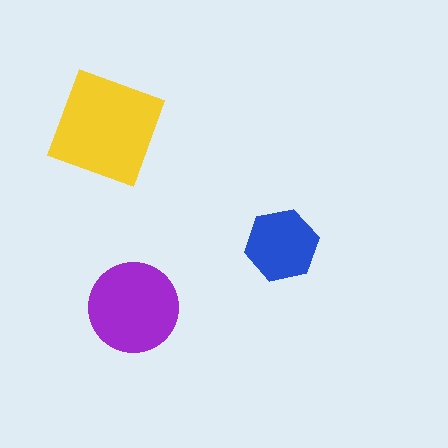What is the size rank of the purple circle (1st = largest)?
2nd.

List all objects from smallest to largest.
The blue hexagon, the purple circle, the yellow diamond.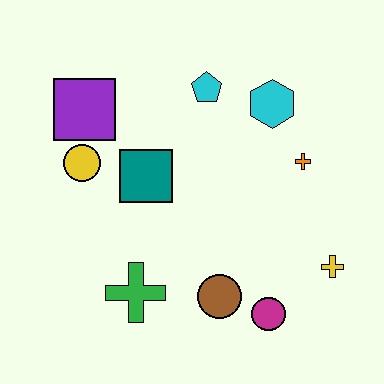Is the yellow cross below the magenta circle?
No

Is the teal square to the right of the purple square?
Yes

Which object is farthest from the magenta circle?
The purple square is farthest from the magenta circle.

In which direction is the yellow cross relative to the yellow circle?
The yellow cross is to the right of the yellow circle.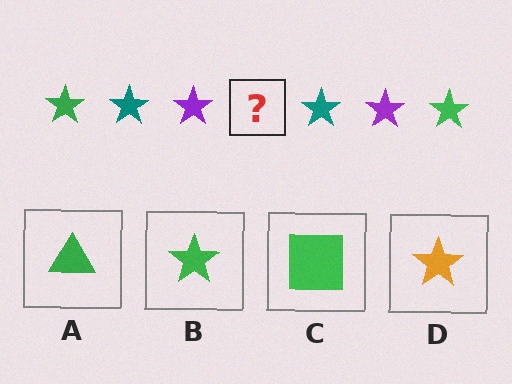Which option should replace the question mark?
Option B.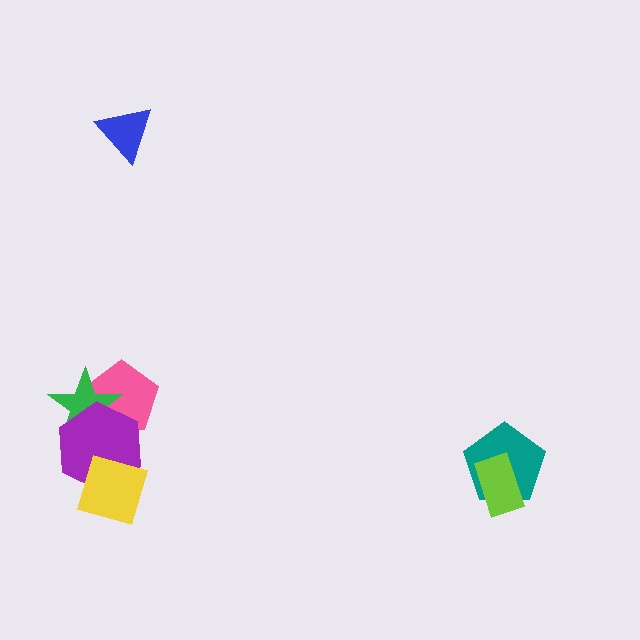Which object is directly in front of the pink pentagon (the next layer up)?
The green star is directly in front of the pink pentagon.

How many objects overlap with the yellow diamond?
1 object overlaps with the yellow diamond.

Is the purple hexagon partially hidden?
Yes, it is partially covered by another shape.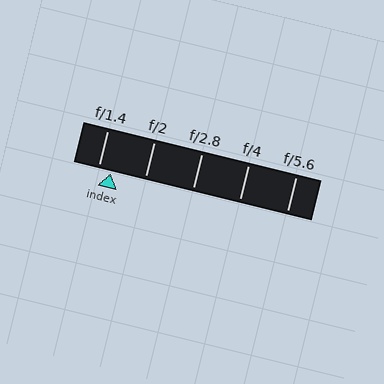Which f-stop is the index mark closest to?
The index mark is closest to f/1.4.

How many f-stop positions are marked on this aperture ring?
There are 5 f-stop positions marked.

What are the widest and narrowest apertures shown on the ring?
The widest aperture shown is f/1.4 and the narrowest is f/5.6.